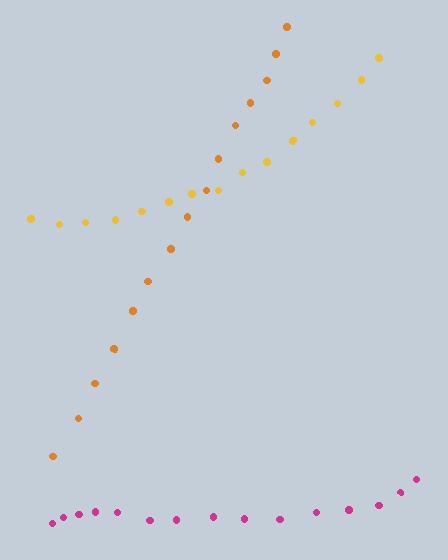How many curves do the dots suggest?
There are 3 distinct paths.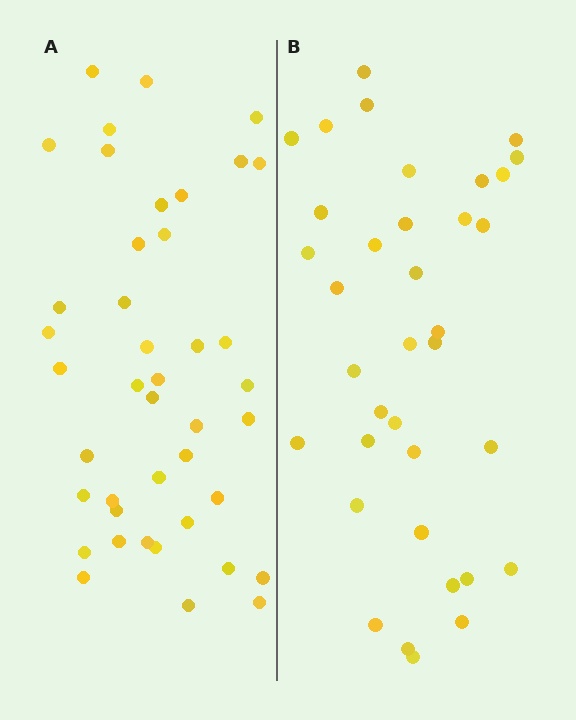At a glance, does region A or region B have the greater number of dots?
Region A (the left region) has more dots.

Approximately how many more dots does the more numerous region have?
Region A has about 6 more dots than region B.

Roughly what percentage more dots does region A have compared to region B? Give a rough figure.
About 15% more.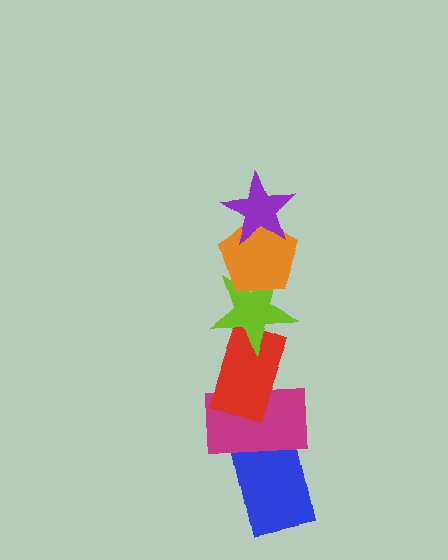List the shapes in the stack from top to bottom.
From top to bottom: the purple star, the orange pentagon, the lime star, the red rectangle, the magenta rectangle, the blue rectangle.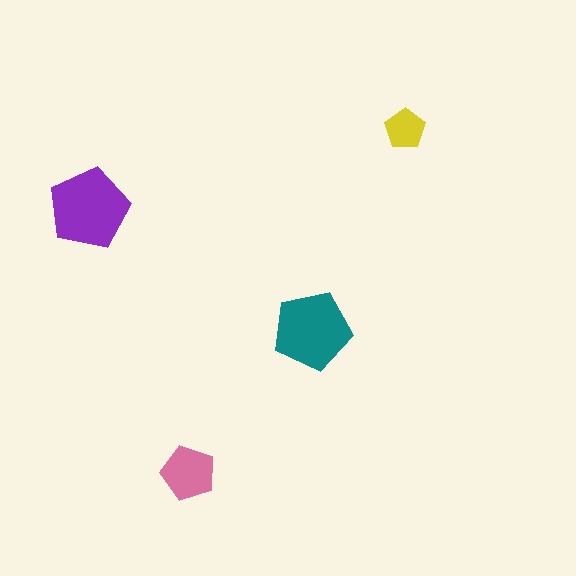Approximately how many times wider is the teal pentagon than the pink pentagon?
About 1.5 times wider.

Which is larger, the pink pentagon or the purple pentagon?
The purple one.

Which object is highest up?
The yellow pentagon is topmost.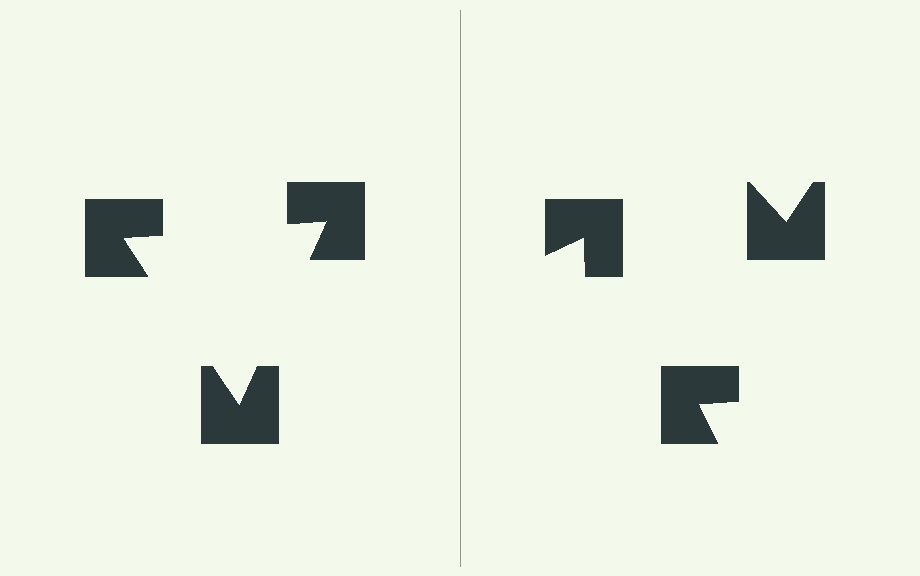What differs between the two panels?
The notched squares are positioned identically on both sides; only the wedge orientations differ. On the left they align to a triangle; on the right they are misaligned.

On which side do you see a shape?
An illusory triangle appears on the left side. On the right side the wedge cuts are rotated, so no coherent shape forms.